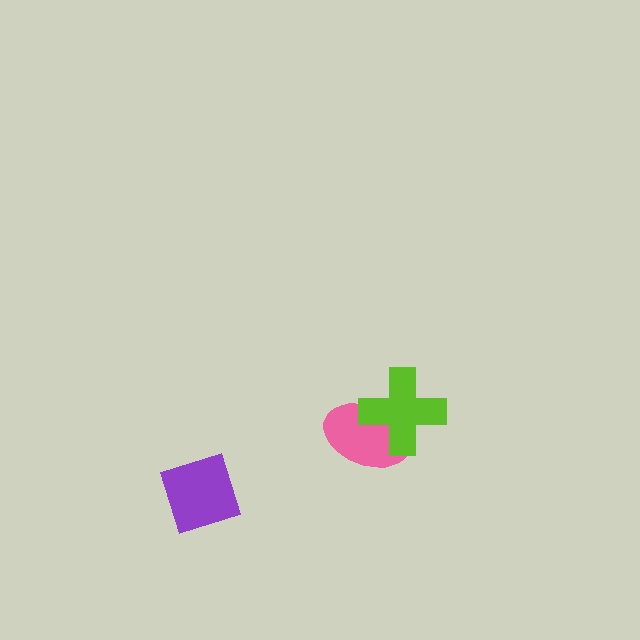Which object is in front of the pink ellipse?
The lime cross is in front of the pink ellipse.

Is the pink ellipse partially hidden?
Yes, it is partially covered by another shape.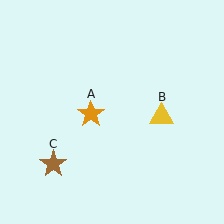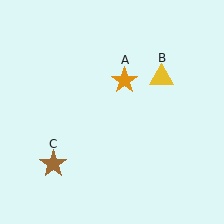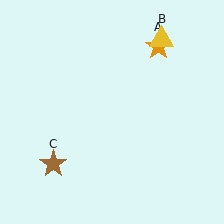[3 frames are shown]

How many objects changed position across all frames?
2 objects changed position: orange star (object A), yellow triangle (object B).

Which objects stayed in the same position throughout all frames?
Brown star (object C) remained stationary.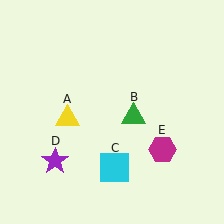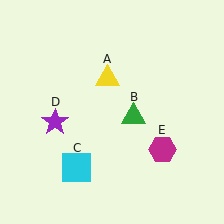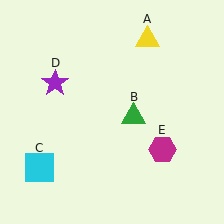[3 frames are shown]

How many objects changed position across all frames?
3 objects changed position: yellow triangle (object A), cyan square (object C), purple star (object D).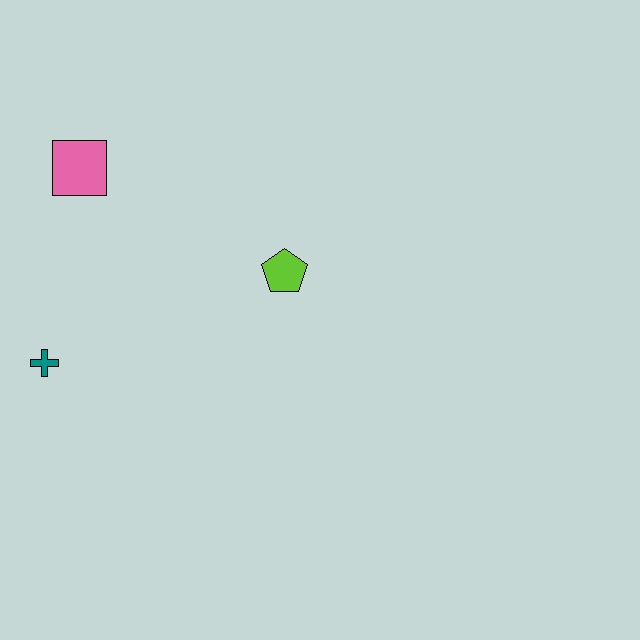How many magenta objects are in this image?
There are no magenta objects.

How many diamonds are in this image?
There are no diamonds.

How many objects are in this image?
There are 3 objects.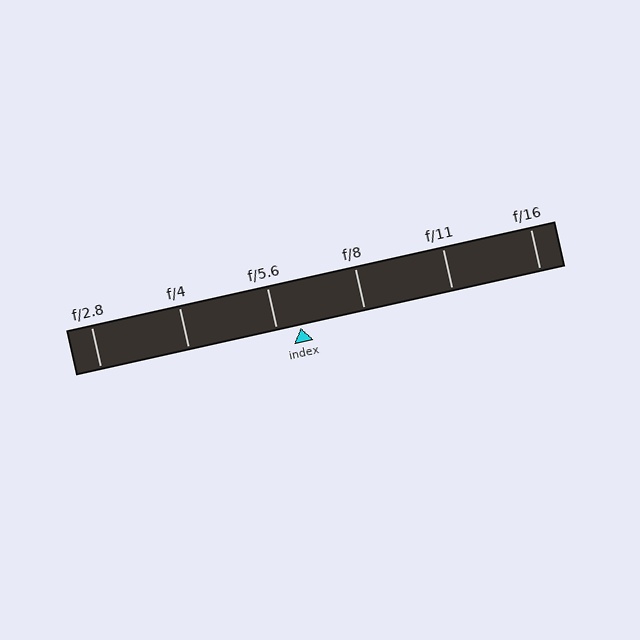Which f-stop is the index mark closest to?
The index mark is closest to f/5.6.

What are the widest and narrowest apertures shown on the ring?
The widest aperture shown is f/2.8 and the narrowest is f/16.